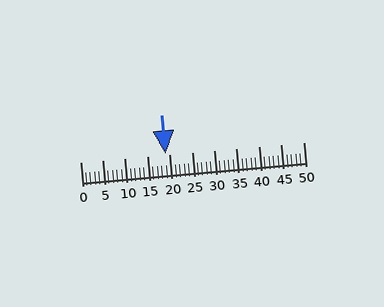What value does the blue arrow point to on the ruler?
The blue arrow points to approximately 19.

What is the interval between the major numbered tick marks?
The major tick marks are spaced 5 units apart.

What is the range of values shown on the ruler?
The ruler shows values from 0 to 50.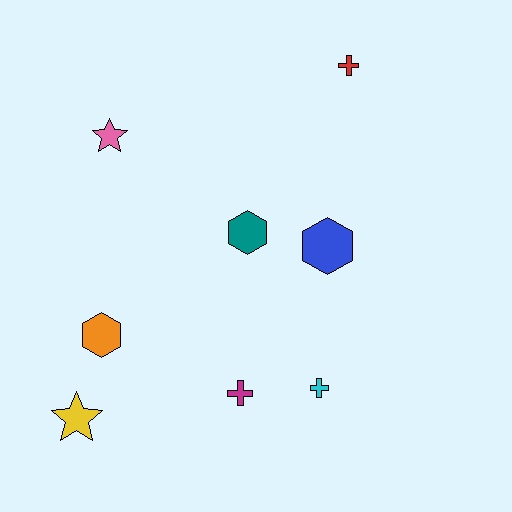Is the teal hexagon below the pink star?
Yes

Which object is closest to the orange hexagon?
The yellow star is closest to the orange hexagon.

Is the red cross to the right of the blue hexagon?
Yes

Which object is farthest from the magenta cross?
The red cross is farthest from the magenta cross.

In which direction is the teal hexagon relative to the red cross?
The teal hexagon is below the red cross.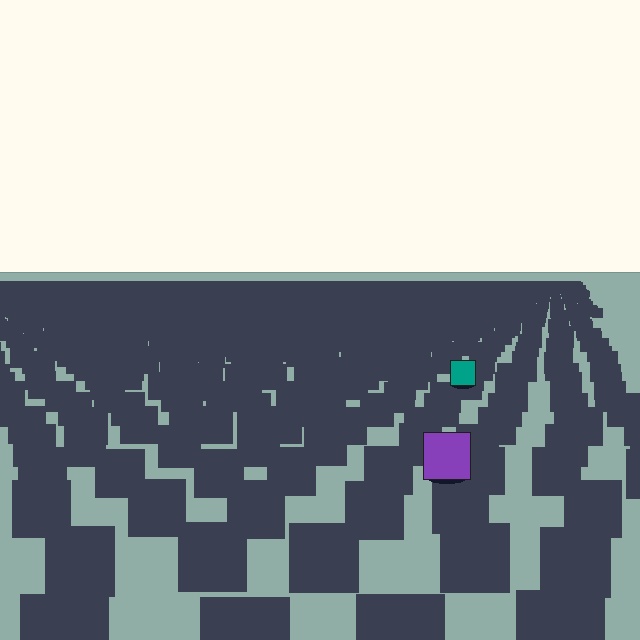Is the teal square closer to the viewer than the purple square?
No. The purple square is closer — you can tell from the texture gradient: the ground texture is coarser near it.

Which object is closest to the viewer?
The purple square is closest. The texture marks near it are larger and more spread out.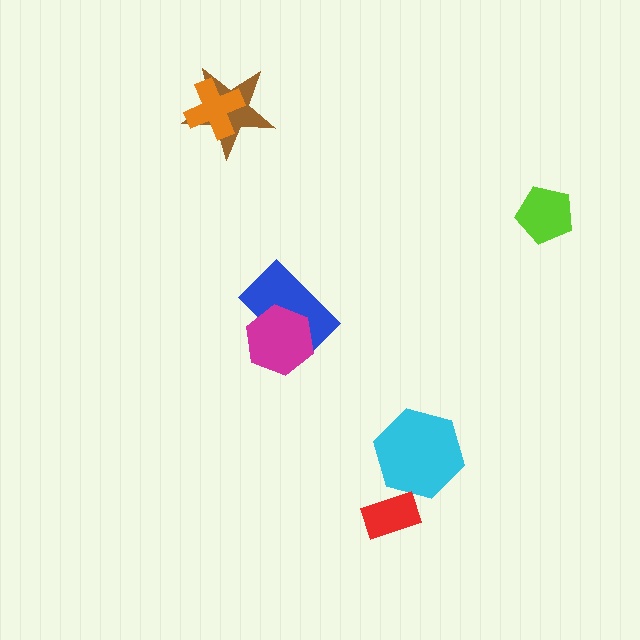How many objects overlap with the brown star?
1 object overlaps with the brown star.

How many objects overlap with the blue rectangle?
1 object overlaps with the blue rectangle.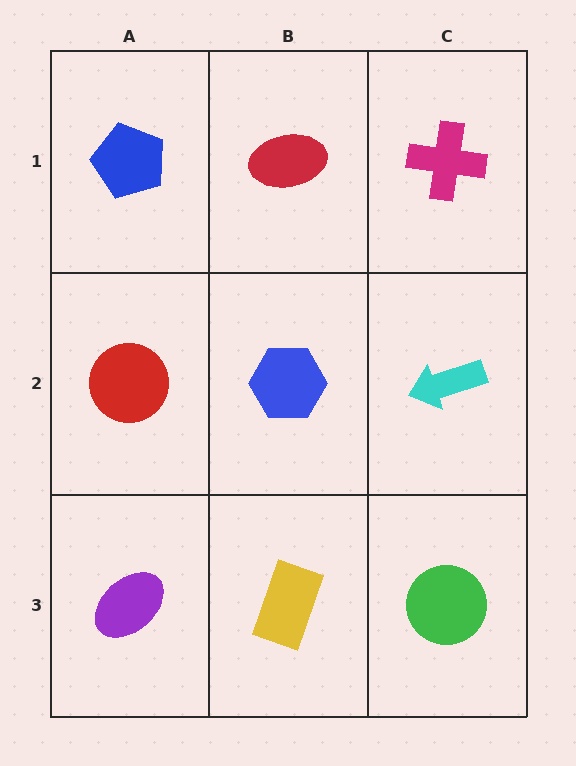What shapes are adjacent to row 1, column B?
A blue hexagon (row 2, column B), a blue pentagon (row 1, column A), a magenta cross (row 1, column C).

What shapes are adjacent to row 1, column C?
A cyan arrow (row 2, column C), a red ellipse (row 1, column B).